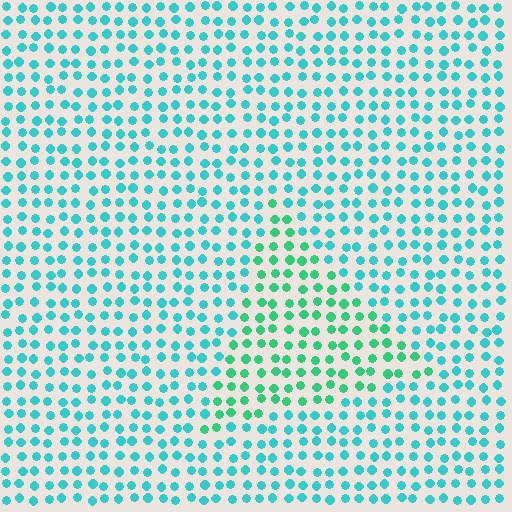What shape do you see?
I see a triangle.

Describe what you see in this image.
The image is filled with small cyan elements in a uniform arrangement. A triangle-shaped region is visible where the elements are tinted to a slightly different hue, forming a subtle color boundary.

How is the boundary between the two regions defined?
The boundary is defined purely by a slight shift in hue (about 30 degrees). Spacing, size, and orientation are identical on both sides.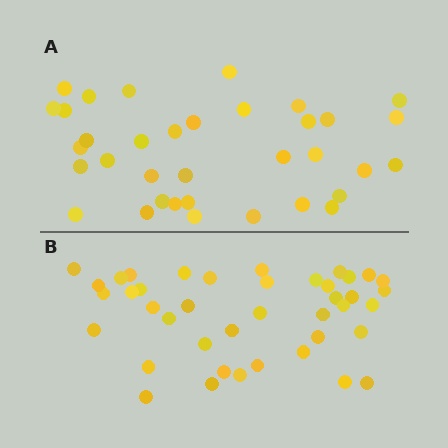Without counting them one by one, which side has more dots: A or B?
Region B (the bottom region) has more dots.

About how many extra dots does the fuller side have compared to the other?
Region B has about 6 more dots than region A.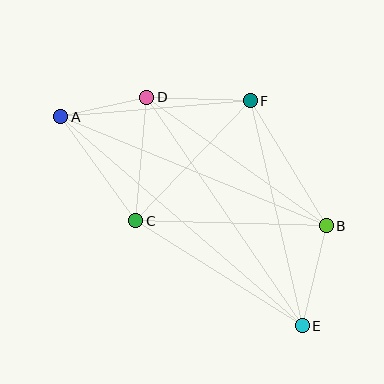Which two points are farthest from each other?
Points A and E are farthest from each other.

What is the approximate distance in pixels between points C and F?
The distance between C and F is approximately 166 pixels.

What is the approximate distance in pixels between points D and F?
The distance between D and F is approximately 104 pixels.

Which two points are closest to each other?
Points A and D are closest to each other.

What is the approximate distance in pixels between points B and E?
The distance between B and E is approximately 103 pixels.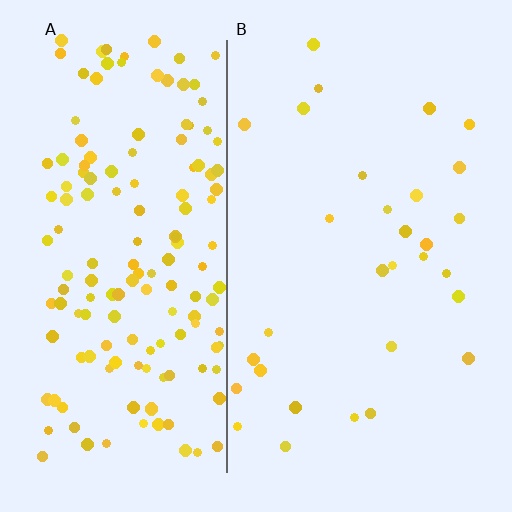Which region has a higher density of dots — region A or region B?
A (the left).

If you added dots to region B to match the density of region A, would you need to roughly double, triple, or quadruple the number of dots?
Approximately quadruple.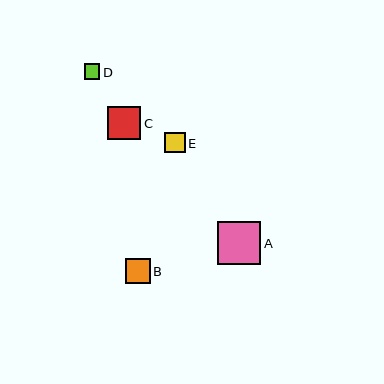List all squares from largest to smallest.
From largest to smallest: A, C, B, E, D.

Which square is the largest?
Square A is the largest with a size of approximately 44 pixels.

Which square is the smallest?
Square D is the smallest with a size of approximately 15 pixels.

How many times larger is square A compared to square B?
Square A is approximately 1.8 times the size of square B.